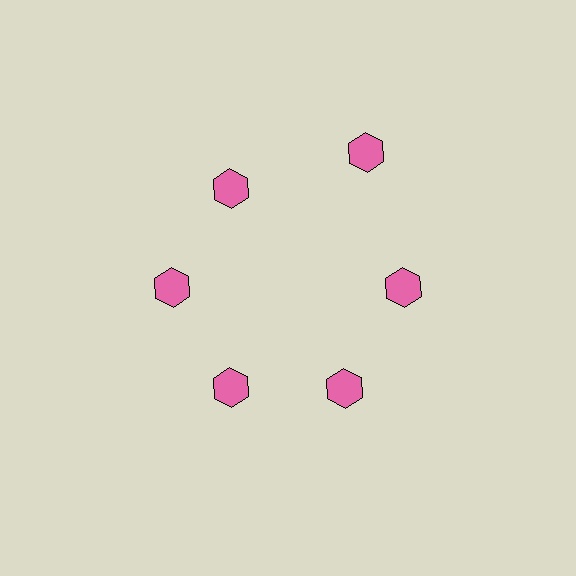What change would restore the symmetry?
The symmetry would be restored by moving it inward, back onto the ring so that all 6 hexagons sit at equal angles and equal distance from the center.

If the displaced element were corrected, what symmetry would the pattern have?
It would have 6-fold rotational symmetry — the pattern would map onto itself every 60 degrees.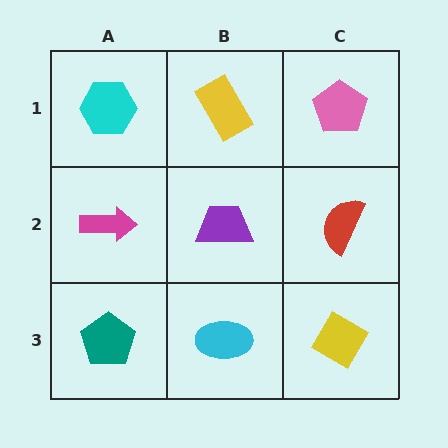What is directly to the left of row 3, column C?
A cyan ellipse.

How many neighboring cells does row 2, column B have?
4.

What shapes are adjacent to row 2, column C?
A pink pentagon (row 1, column C), a yellow diamond (row 3, column C), a purple trapezoid (row 2, column B).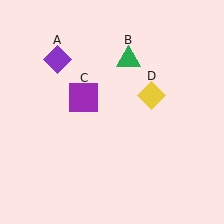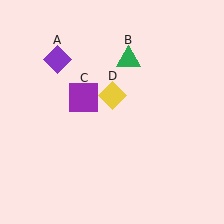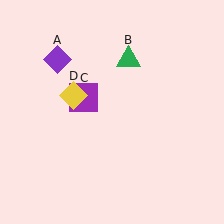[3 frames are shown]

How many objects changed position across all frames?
1 object changed position: yellow diamond (object D).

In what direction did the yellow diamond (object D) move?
The yellow diamond (object D) moved left.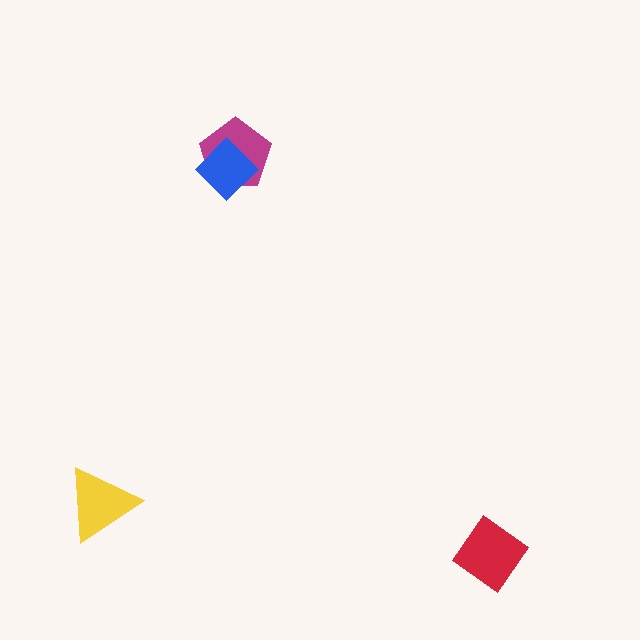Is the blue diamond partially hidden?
No, no other shape covers it.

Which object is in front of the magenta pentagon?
The blue diamond is in front of the magenta pentagon.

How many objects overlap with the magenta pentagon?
1 object overlaps with the magenta pentagon.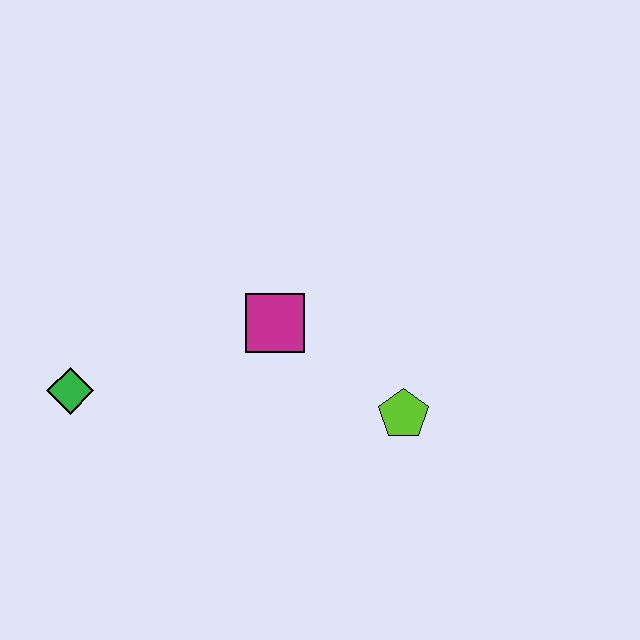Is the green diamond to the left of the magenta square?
Yes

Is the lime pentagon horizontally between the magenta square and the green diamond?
No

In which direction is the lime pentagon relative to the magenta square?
The lime pentagon is to the right of the magenta square.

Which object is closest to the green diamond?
The magenta square is closest to the green diamond.